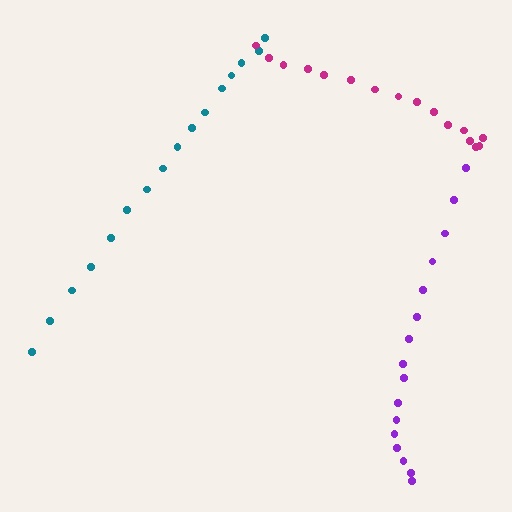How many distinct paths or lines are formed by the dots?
There are 3 distinct paths.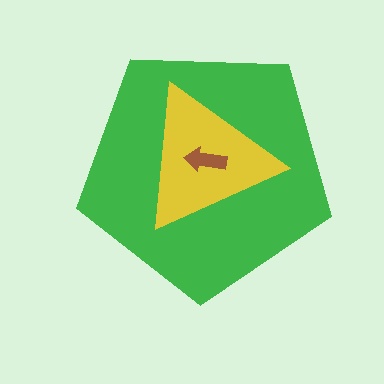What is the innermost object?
The brown arrow.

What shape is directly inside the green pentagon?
The yellow triangle.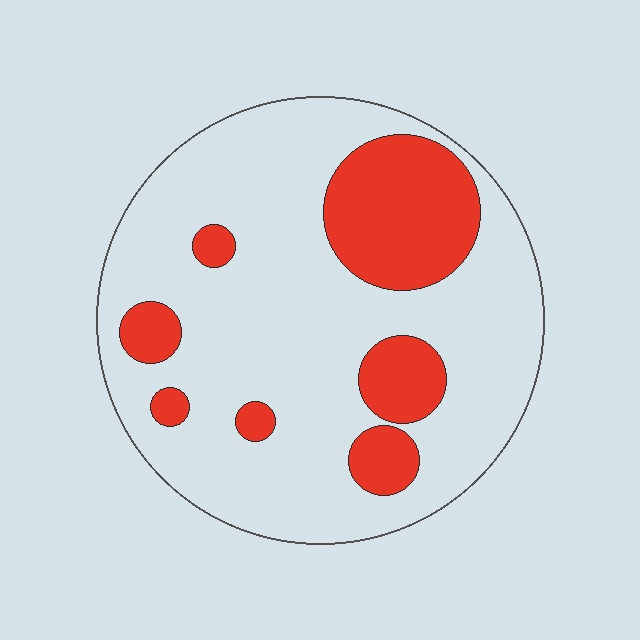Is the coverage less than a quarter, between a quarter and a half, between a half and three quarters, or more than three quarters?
Less than a quarter.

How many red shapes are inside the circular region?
7.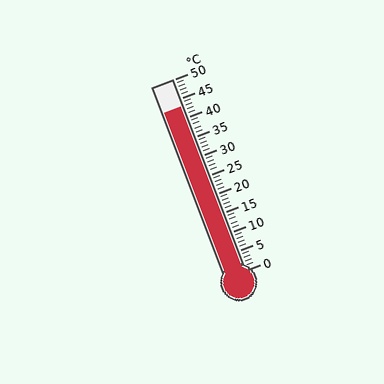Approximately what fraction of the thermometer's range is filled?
The thermometer is filled to approximately 85% of its range.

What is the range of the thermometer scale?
The thermometer scale ranges from 0°C to 50°C.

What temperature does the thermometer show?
The thermometer shows approximately 43°C.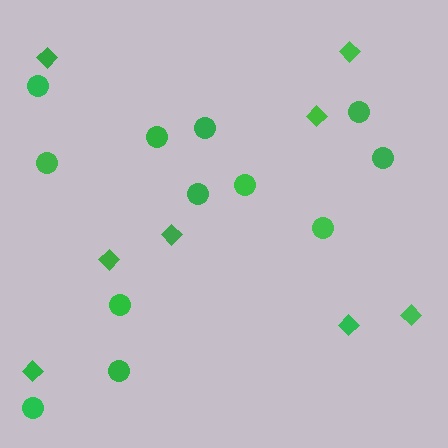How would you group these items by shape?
There are 2 groups: one group of circles (12) and one group of diamonds (8).